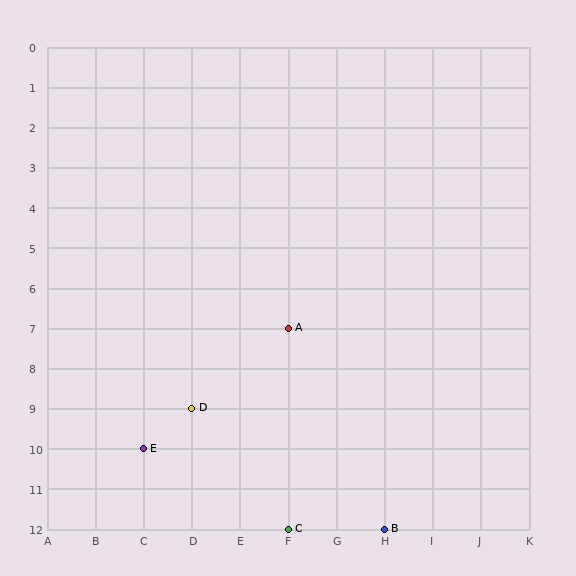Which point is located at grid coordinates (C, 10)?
Point E is at (C, 10).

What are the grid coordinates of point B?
Point B is at grid coordinates (H, 12).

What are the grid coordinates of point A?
Point A is at grid coordinates (F, 7).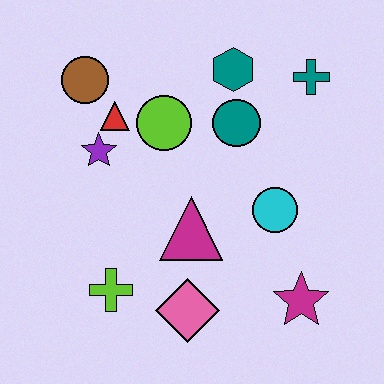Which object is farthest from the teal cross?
The lime cross is farthest from the teal cross.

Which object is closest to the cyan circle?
The magenta triangle is closest to the cyan circle.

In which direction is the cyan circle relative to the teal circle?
The cyan circle is below the teal circle.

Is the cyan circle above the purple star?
No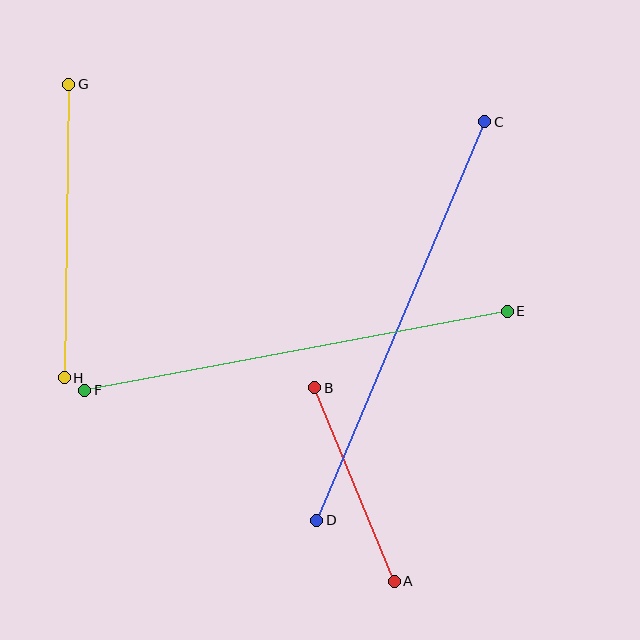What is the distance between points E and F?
The distance is approximately 430 pixels.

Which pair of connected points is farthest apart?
Points C and D are farthest apart.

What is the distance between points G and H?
The distance is approximately 293 pixels.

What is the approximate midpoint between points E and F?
The midpoint is at approximately (296, 351) pixels.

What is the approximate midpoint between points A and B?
The midpoint is at approximately (354, 484) pixels.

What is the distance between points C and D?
The distance is approximately 432 pixels.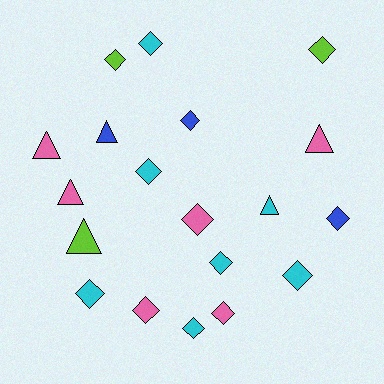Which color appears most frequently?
Cyan, with 7 objects.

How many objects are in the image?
There are 19 objects.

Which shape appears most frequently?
Diamond, with 13 objects.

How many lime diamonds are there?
There are 2 lime diamonds.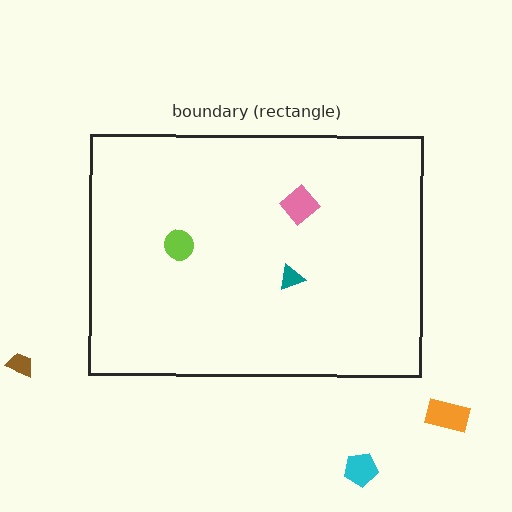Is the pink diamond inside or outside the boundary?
Inside.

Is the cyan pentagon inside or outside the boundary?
Outside.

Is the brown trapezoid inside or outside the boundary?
Outside.